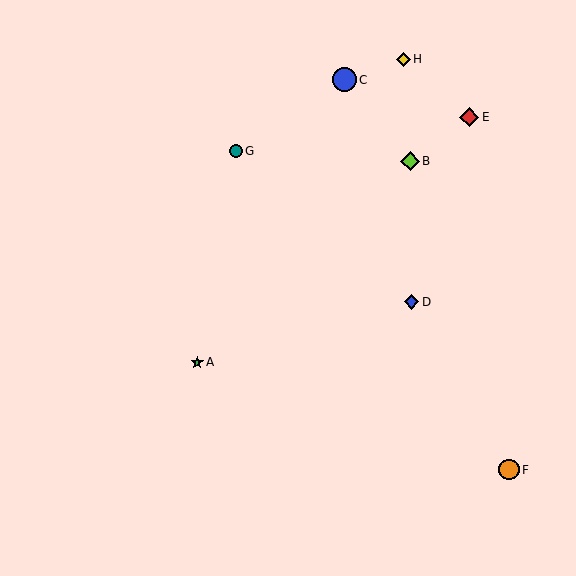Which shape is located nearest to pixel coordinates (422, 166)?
The lime diamond (labeled B) at (410, 161) is nearest to that location.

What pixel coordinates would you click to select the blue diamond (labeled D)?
Click at (411, 302) to select the blue diamond D.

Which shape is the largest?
The blue circle (labeled C) is the largest.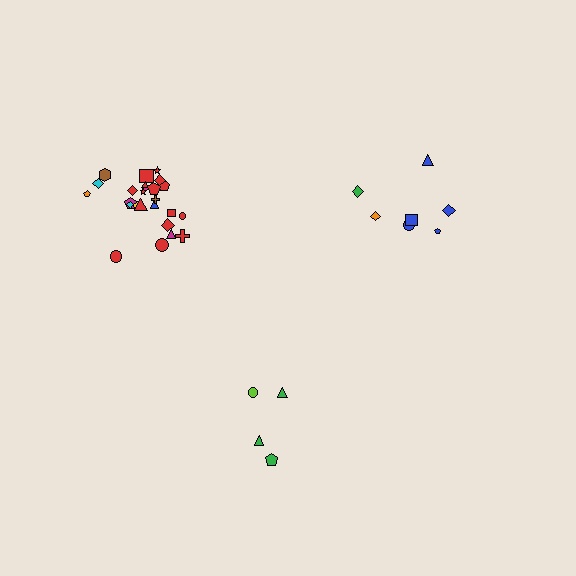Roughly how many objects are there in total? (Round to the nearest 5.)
Roughly 35 objects in total.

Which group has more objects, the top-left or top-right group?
The top-left group.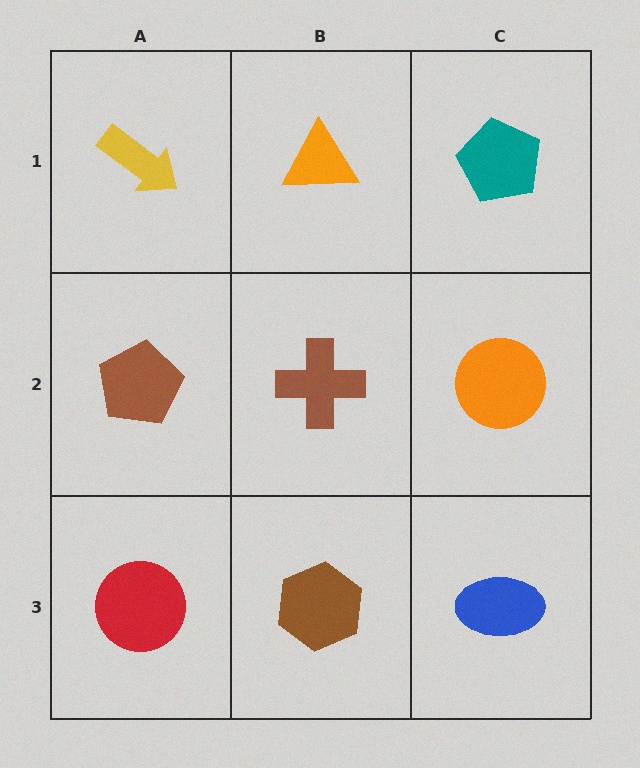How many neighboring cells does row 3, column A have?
2.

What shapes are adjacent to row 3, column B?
A brown cross (row 2, column B), a red circle (row 3, column A), a blue ellipse (row 3, column C).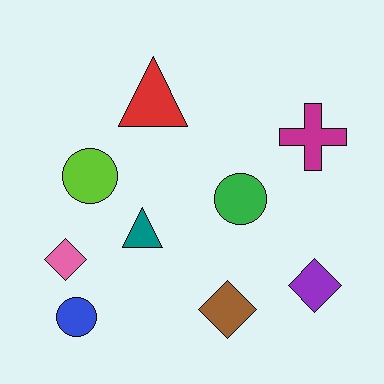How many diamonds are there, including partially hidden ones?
There are 3 diamonds.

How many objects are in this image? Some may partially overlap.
There are 9 objects.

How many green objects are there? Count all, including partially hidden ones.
There is 1 green object.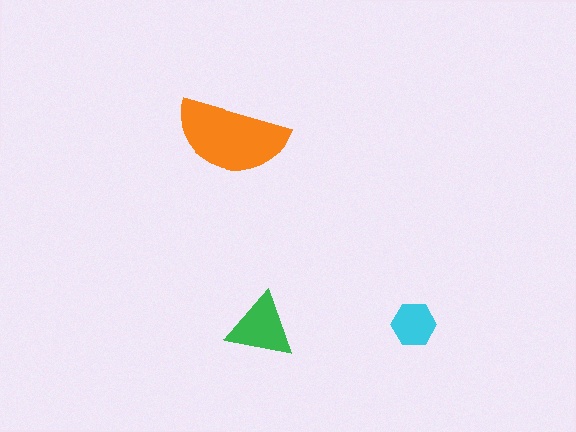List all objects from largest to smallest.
The orange semicircle, the green triangle, the cyan hexagon.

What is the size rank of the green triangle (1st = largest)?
2nd.